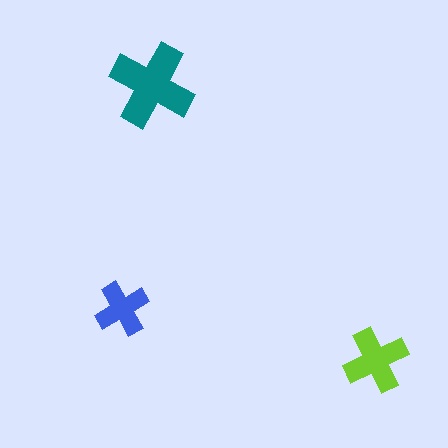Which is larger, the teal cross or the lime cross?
The teal one.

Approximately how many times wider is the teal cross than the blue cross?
About 1.5 times wider.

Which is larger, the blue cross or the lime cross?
The lime one.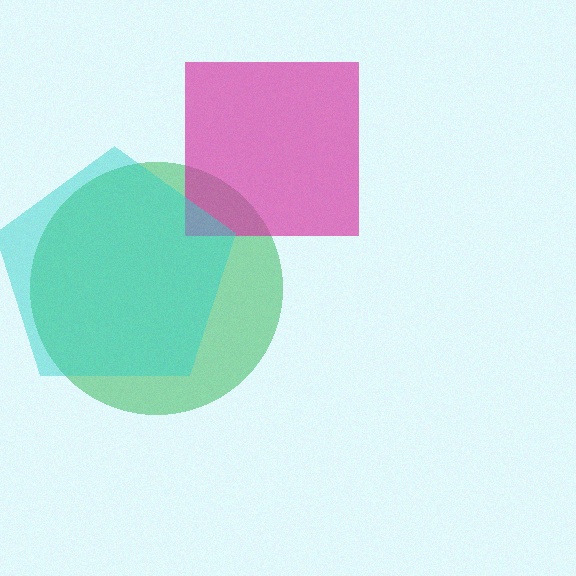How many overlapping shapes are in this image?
There are 3 overlapping shapes in the image.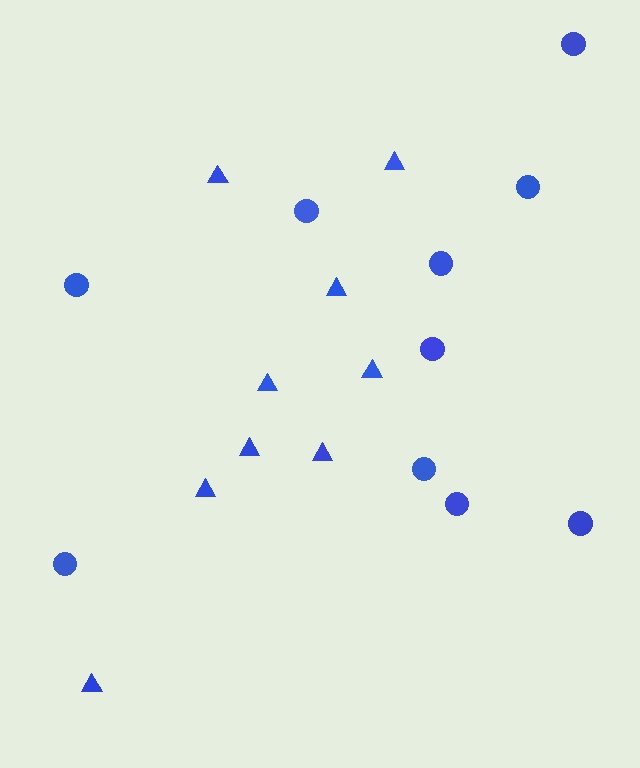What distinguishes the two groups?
There are 2 groups: one group of triangles (9) and one group of circles (10).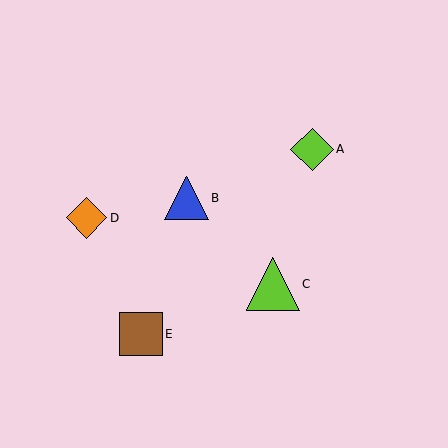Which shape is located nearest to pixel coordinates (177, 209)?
The blue triangle (labeled B) at (187, 198) is nearest to that location.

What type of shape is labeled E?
Shape E is a brown square.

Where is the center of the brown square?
The center of the brown square is at (141, 334).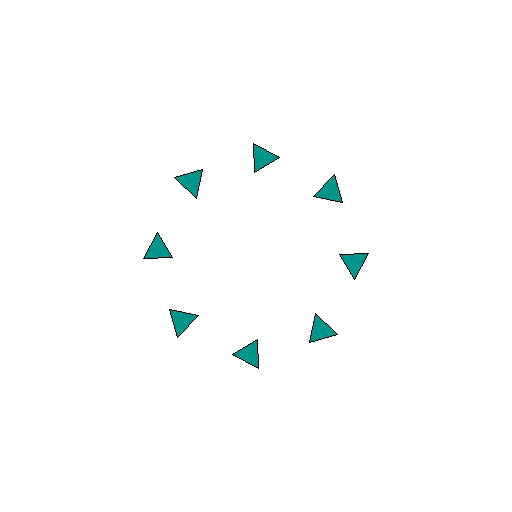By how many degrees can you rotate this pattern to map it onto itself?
The pattern maps onto itself every 45 degrees of rotation.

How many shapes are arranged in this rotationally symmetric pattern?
There are 8 shapes, arranged in 8 groups of 1.